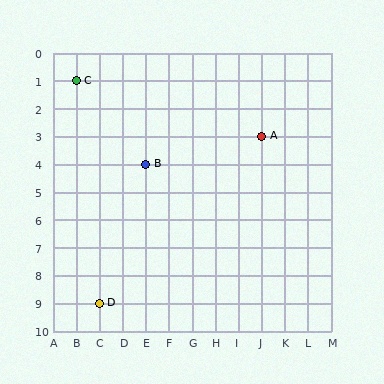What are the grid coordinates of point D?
Point D is at grid coordinates (C, 9).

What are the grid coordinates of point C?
Point C is at grid coordinates (B, 1).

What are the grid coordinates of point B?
Point B is at grid coordinates (E, 4).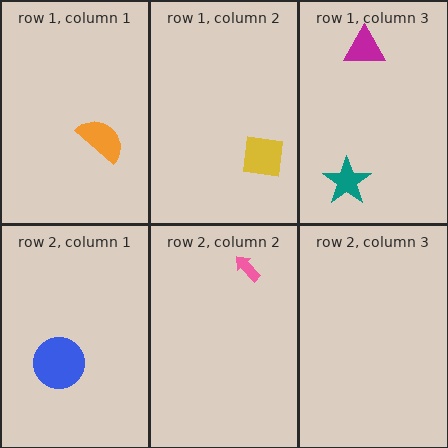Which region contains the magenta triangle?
The row 1, column 3 region.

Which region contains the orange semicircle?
The row 1, column 1 region.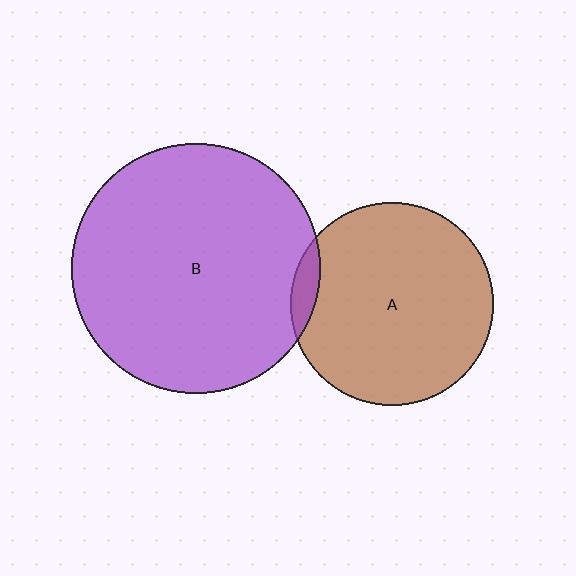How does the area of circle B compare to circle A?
Approximately 1.5 times.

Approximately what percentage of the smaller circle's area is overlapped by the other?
Approximately 5%.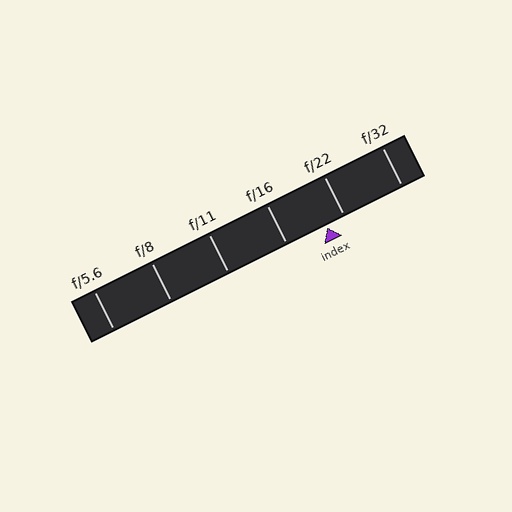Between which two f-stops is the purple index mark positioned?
The index mark is between f/16 and f/22.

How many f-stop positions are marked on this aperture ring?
There are 6 f-stop positions marked.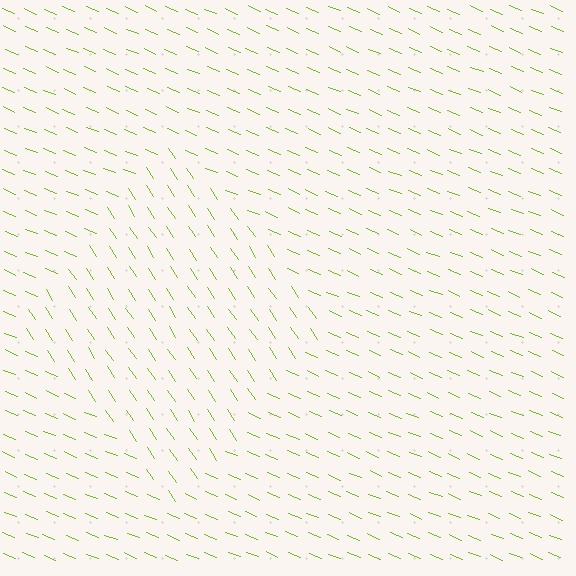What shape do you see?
I see a diamond.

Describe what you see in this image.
The image is filled with small lime line segments. A diamond region in the image has lines oriented differently from the surrounding lines, creating a visible texture boundary.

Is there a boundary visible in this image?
Yes, there is a texture boundary formed by a change in line orientation.